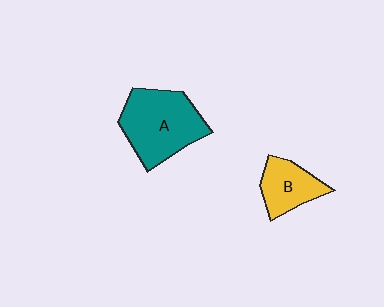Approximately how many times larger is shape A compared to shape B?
Approximately 1.9 times.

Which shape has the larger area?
Shape A (teal).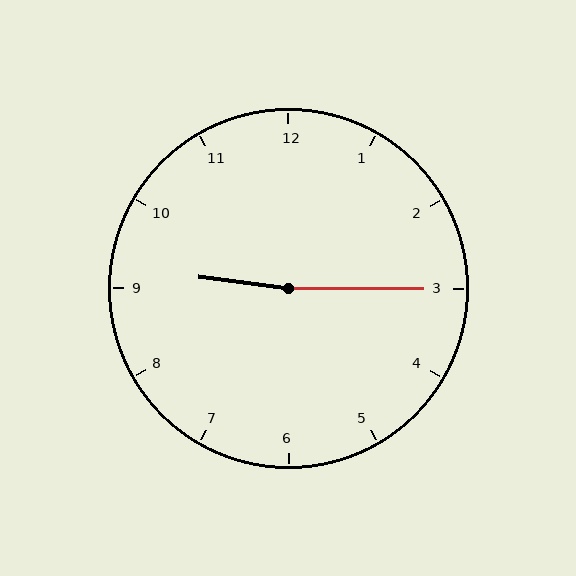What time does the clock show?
9:15.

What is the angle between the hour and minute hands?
Approximately 172 degrees.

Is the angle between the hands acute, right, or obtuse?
It is obtuse.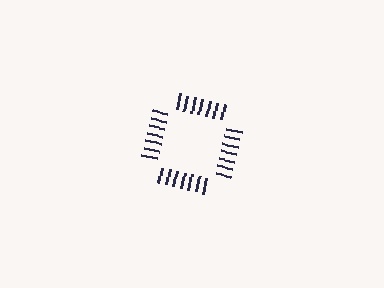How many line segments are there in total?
28 — 7 along each of the 4 edges.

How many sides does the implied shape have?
4 sides — the line-ends trace a square.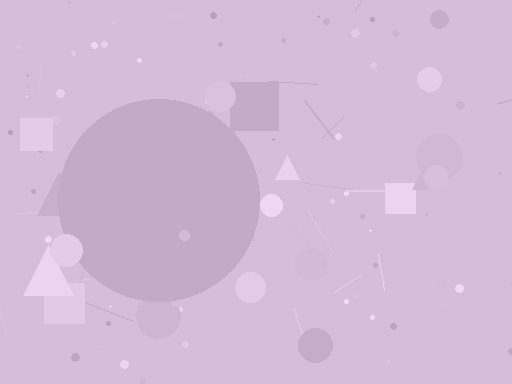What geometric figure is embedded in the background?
A circle is embedded in the background.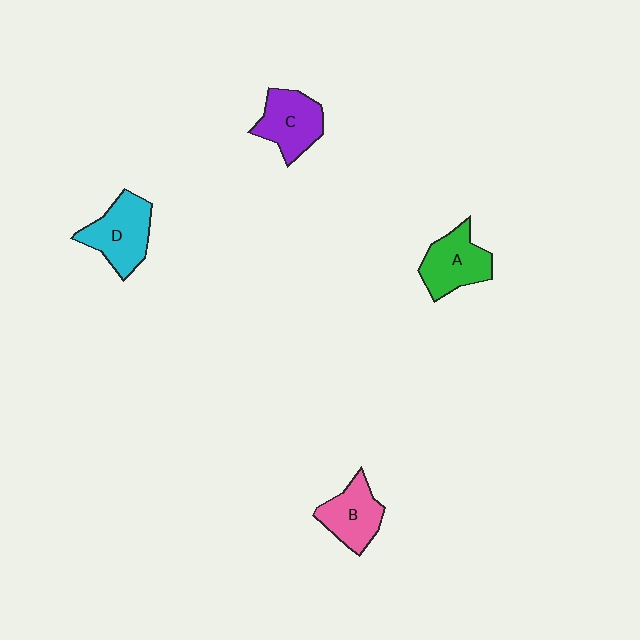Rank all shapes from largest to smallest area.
From largest to smallest: D (cyan), A (green), C (purple), B (pink).